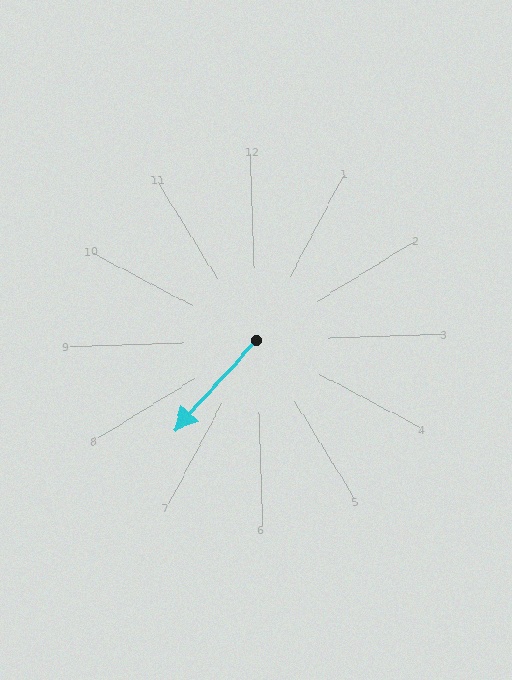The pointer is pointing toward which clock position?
Roughly 7 o'clock.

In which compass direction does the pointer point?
Southwest.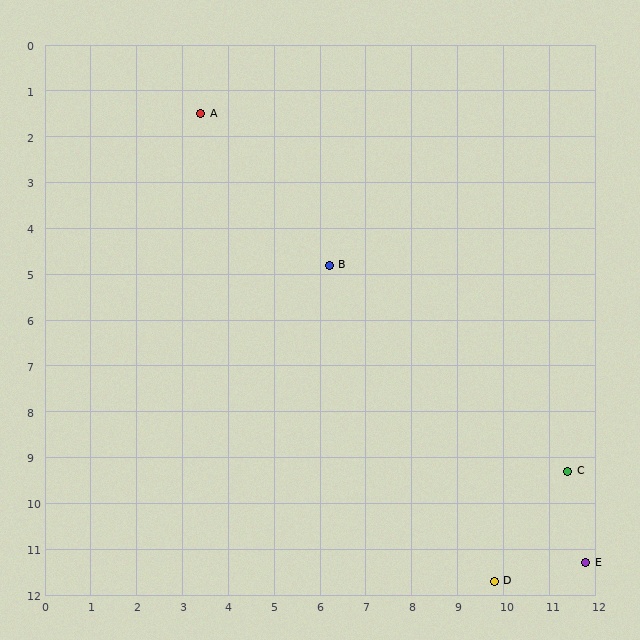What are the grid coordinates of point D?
Point D is at approximately (9.8, 11.7).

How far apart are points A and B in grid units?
Points A and B are about 4.3 grid units apart.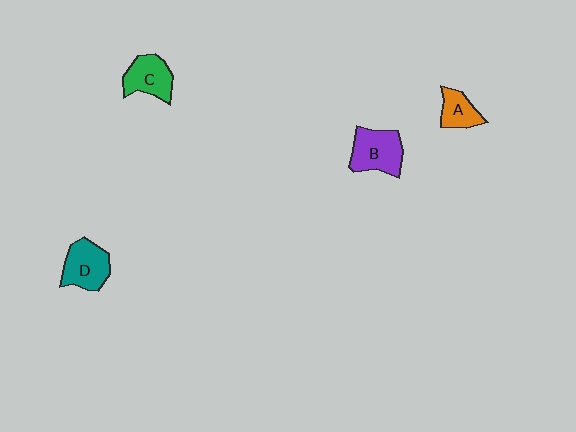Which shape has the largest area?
Shape B (purple).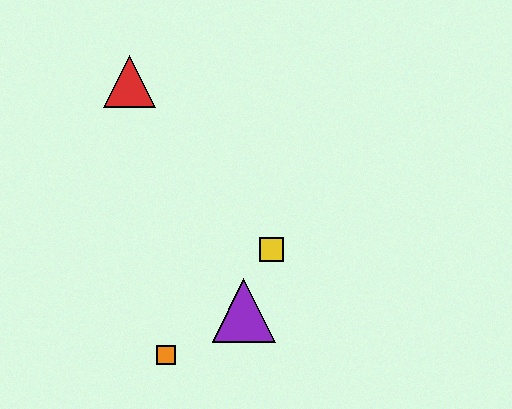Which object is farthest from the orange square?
The red triangle is farthest from the orange square.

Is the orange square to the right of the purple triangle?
No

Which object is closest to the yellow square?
The purple triangle is closest to the yellow square.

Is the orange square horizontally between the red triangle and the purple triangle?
Yes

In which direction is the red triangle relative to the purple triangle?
The red triangle is above the purple triangle.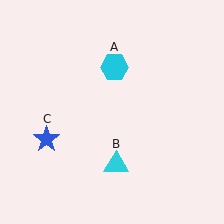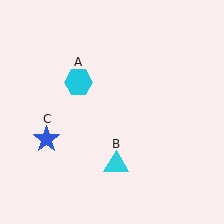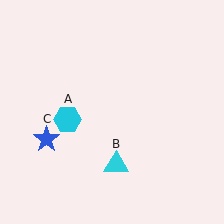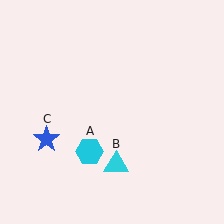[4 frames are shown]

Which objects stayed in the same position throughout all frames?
Cyan triangle (object B) and blue star (object C) remained stationary.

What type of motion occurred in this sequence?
The cyan hexagon (object A) rotated counterclockwise around the center of the scene.